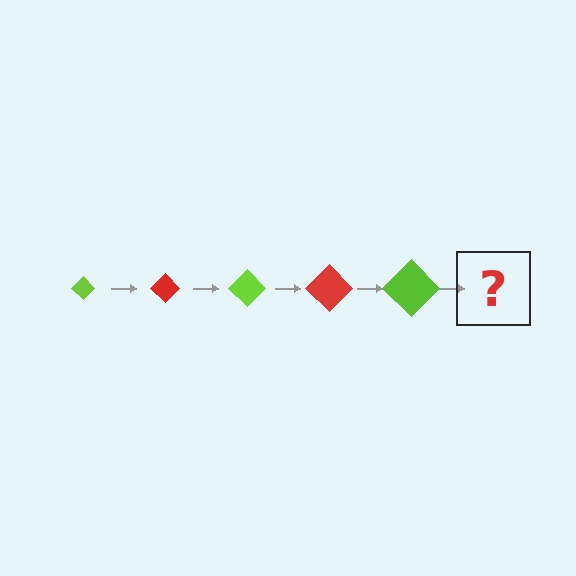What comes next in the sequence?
The next element should be a red diamond, larger than the previous one.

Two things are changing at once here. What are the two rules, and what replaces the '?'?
The two rules are that the diamond grows larger each step and the color cycles through lime and red. The '?' should be a red diamond, larger than the previous one.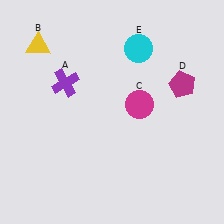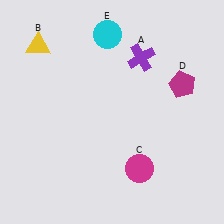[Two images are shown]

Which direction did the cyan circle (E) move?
The cyan circle (E) moved left.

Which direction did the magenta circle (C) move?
The magenta circle (C) moved down.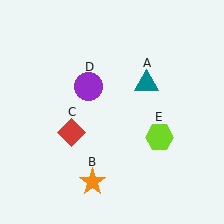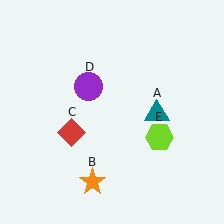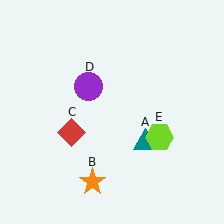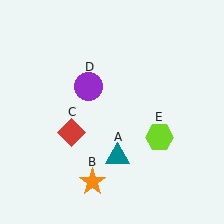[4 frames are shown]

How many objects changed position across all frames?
1 object changed position: teal triangle (object A).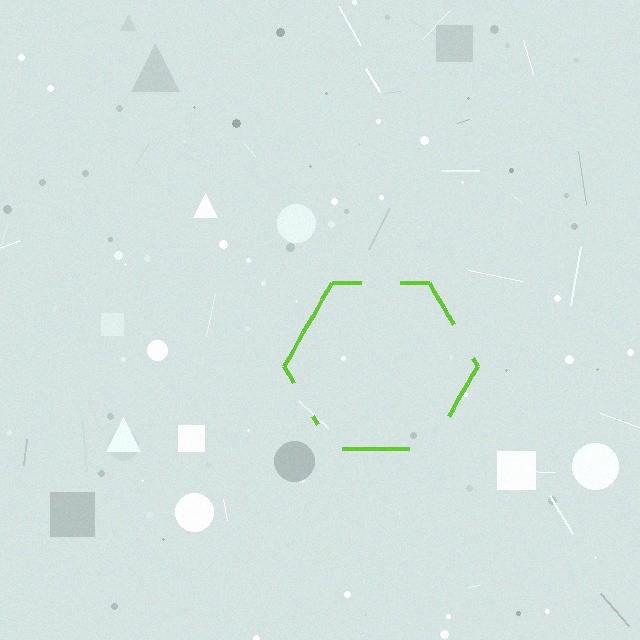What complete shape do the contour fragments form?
The contour fragments form a hexagon.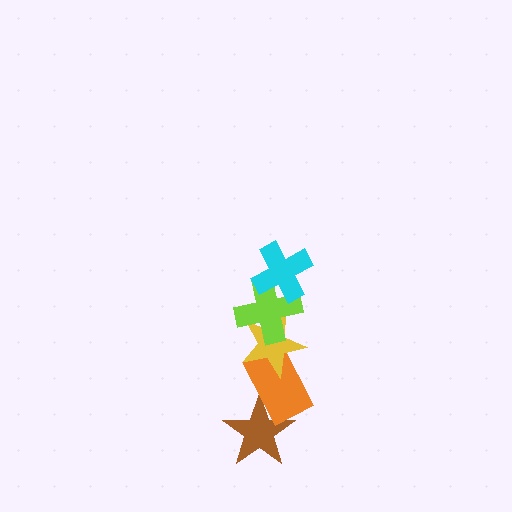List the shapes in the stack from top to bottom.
From top to bottom: the cyan cross, the lime cross, the yellow star, the orange rectangle, the brown star.